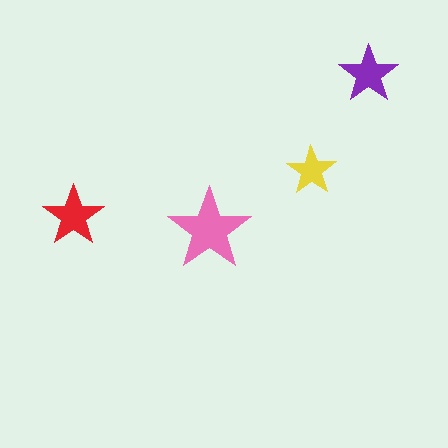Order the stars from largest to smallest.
the pink one, the red one, the purple one, the yellow one.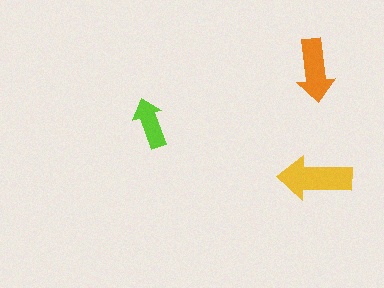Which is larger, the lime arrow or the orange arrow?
The orange one.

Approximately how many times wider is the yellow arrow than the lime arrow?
About 1.5 times wider.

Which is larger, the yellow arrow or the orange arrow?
The yellow one.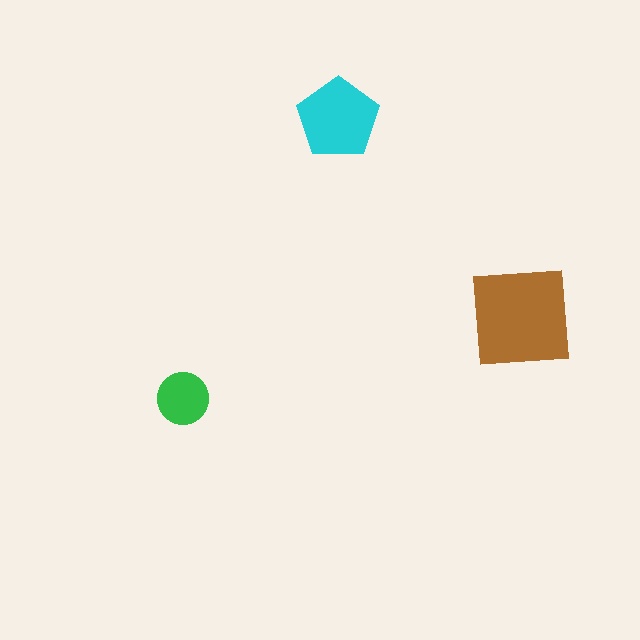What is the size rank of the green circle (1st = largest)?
3rd.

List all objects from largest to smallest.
The brown square, the cyan pentagon, the green circle.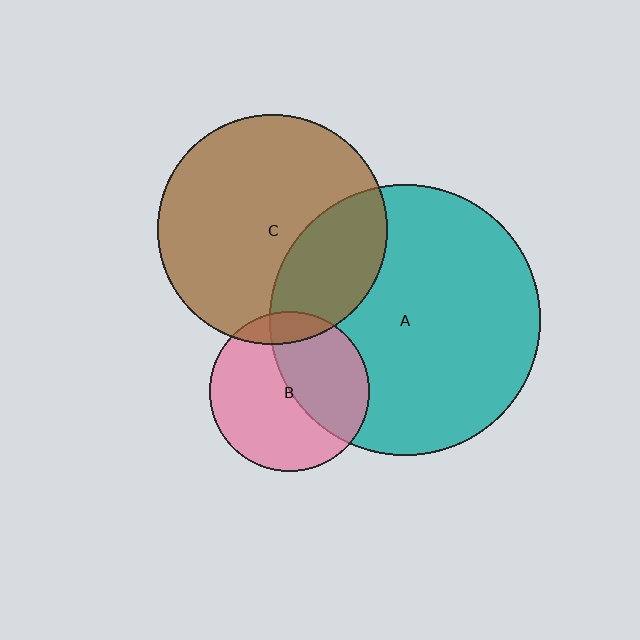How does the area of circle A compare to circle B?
Approximately 2.9 times.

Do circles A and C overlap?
Yes.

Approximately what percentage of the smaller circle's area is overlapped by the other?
Approximately 30%.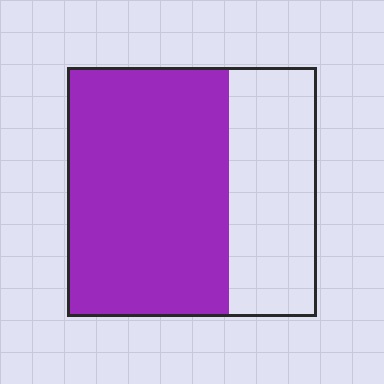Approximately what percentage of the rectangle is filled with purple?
Approximately 65%.